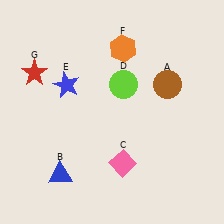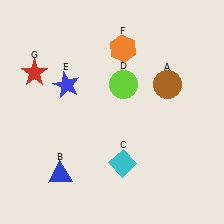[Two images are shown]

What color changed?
The diamond (C) changed from pink in Image 1 to cyan in Image 2.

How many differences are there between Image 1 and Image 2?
There is 1 difference between the two images.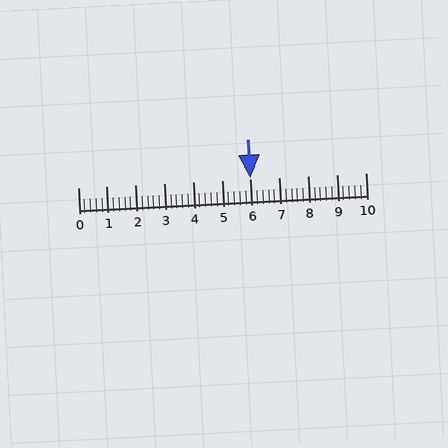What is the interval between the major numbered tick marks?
The major tick marks are spaced 1 units apart.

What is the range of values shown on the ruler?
The ruler shows values from 0 to 10.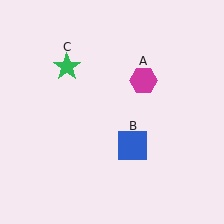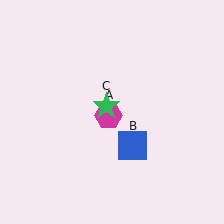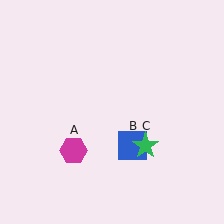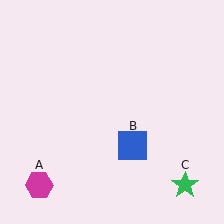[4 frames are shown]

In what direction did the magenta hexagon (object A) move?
The magenta hexagon (object A) moved down and to the left.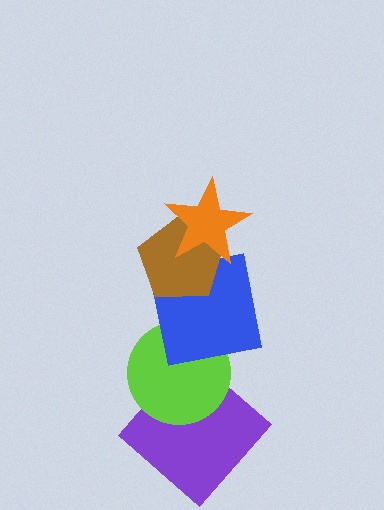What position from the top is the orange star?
The orange star is 1st from the top.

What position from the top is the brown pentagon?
The brown pentagon is 2nd from the top.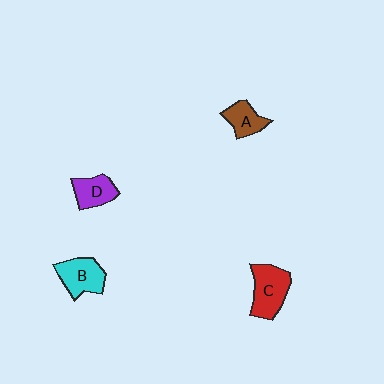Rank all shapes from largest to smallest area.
From largest to smallest: C (red), B (cyan), D (purple), A (brown).